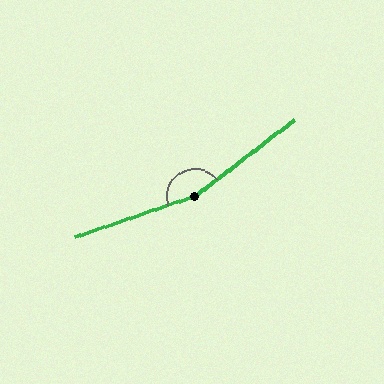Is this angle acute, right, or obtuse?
It is obtuse.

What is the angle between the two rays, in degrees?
Approximately 161 degrees.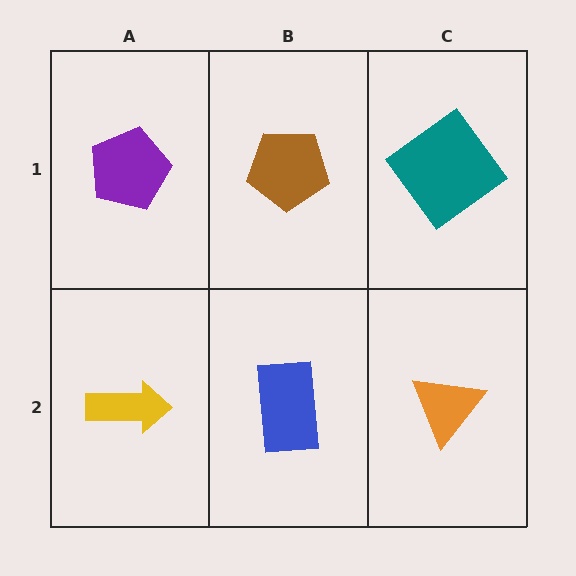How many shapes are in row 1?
3 shapes.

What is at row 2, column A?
A yellow arrow.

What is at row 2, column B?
A blue rectangle.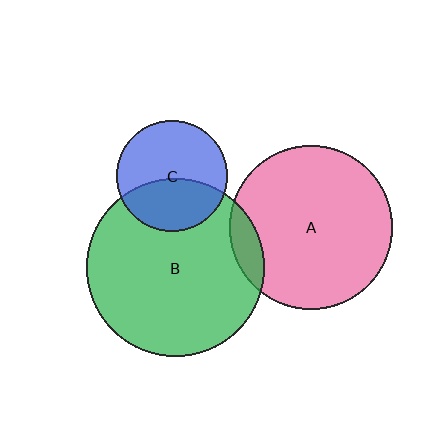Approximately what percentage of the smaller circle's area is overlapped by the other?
Approximately 10%.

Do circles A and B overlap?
Yes.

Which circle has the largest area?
Circle B (green).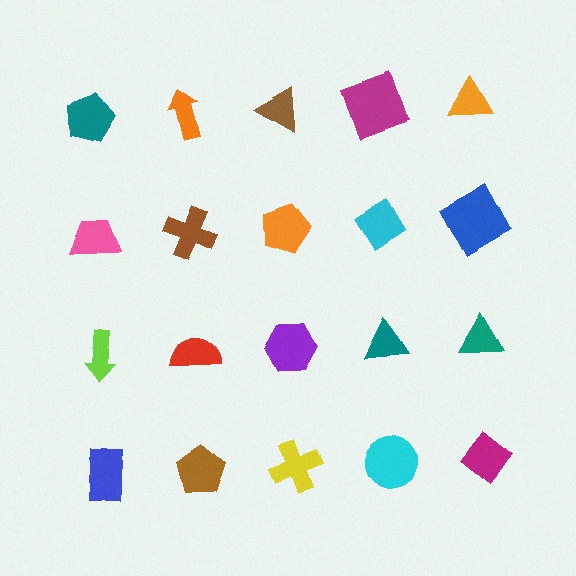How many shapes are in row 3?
5 shapes.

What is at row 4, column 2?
A brown pentagon.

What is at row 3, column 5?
A teal triangle.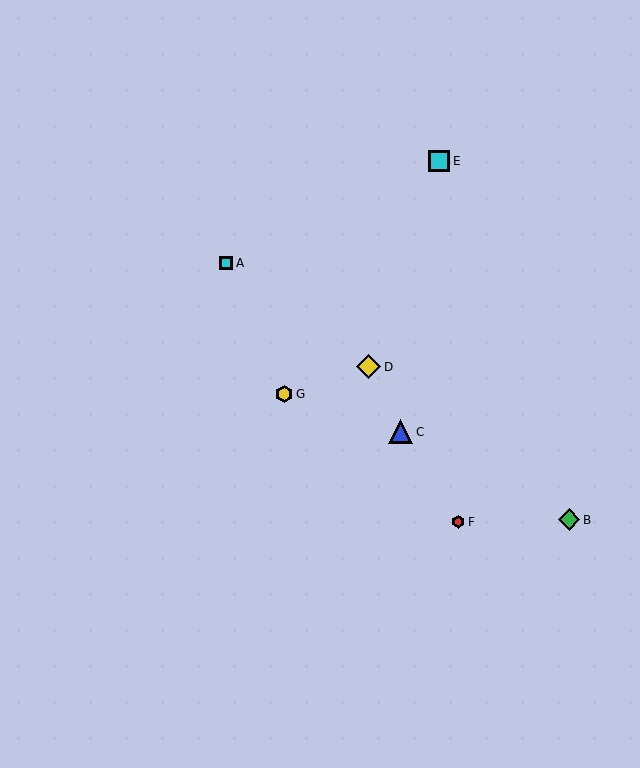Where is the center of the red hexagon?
The center of the red hexagon is at (458, 522).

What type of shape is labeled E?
Shape E is a cyan square.